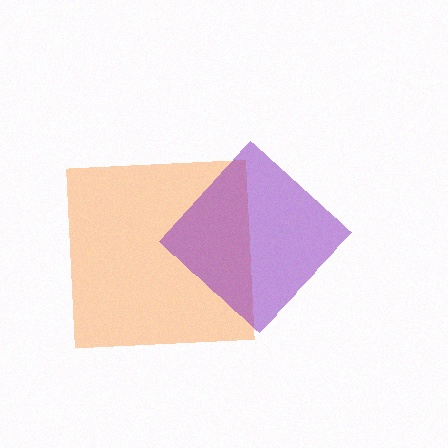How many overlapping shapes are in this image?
There are 2 overlapping shapes in the image.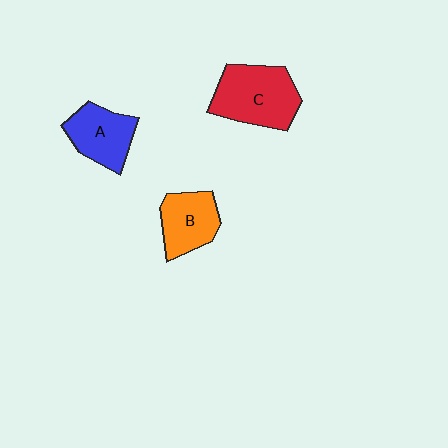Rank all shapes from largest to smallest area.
From largest to smallest: C (red), A (blue), B (orange).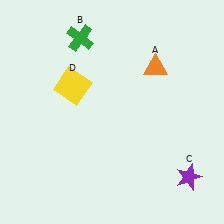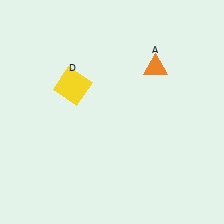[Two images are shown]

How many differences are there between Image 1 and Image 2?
There are 2 differences between the two images.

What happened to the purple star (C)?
The purple star (C) was removed in Image 2. It was in the bottom-right area of Image 1.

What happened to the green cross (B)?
The green cross (B) was removed in Image 2. It was in the top-left area of Image 1.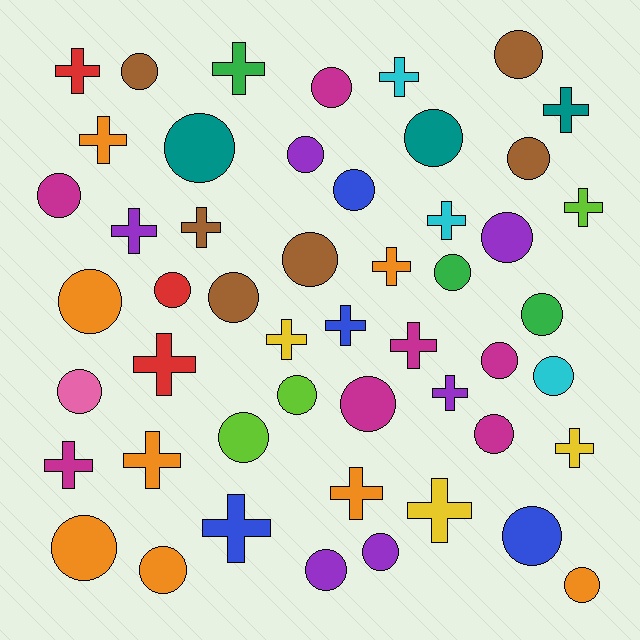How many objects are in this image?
There are 50 objects.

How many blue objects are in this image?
There are 4 blue objects.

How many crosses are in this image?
There are 21 crosses.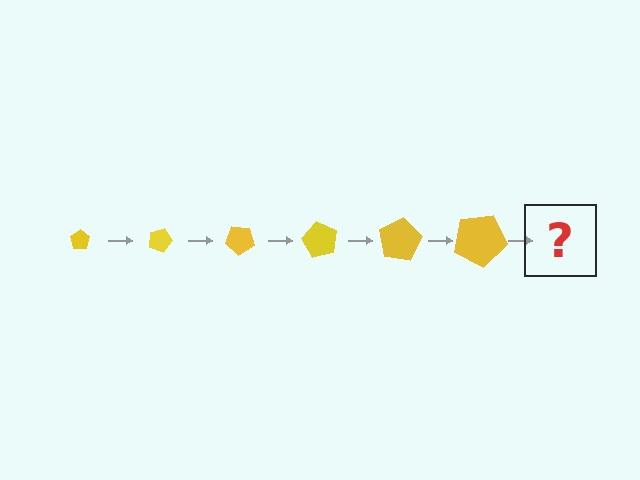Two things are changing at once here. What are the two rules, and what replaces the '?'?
The two rules are that the pentagon grows larger each step and it rotates 20 degrees each step. The '?' should be a pentagon, larger than the previous one and rotated 120 degrees from the start.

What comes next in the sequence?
The next element should be a pentagon, larger than the previous one and rotated 120 degrees from the start.